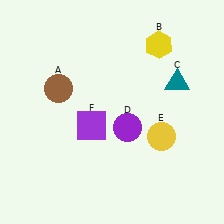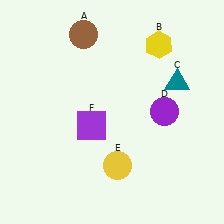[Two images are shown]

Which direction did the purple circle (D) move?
The purple circle (D) moved right.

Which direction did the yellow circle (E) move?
The yellow circle (E) moved left.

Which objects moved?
The objects that moved are: the brown circle (A), the purple circle (D), the yellow circle (E).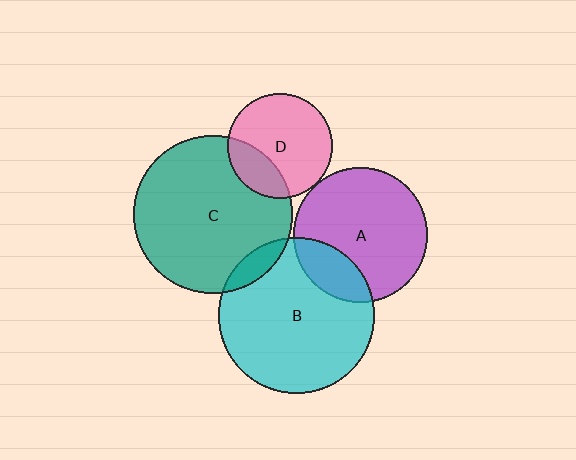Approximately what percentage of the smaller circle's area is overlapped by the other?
Approximately 20%.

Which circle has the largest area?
Circle C (teal).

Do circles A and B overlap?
Yes.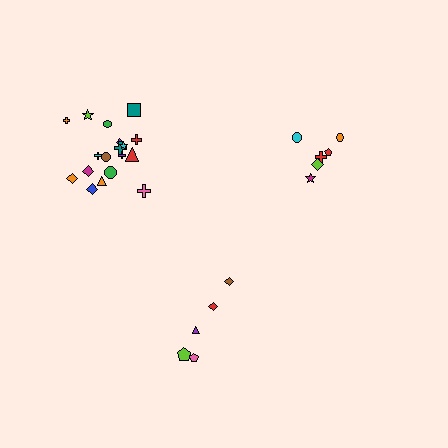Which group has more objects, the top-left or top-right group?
The top-left group.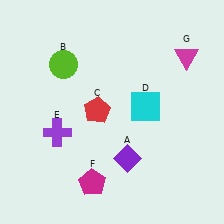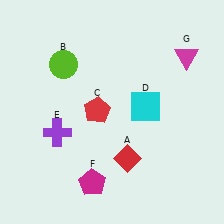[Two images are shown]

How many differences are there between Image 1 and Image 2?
There is 1 difference between the two images.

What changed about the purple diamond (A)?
In Image 1, A is purple. In Image 2, it changed to red.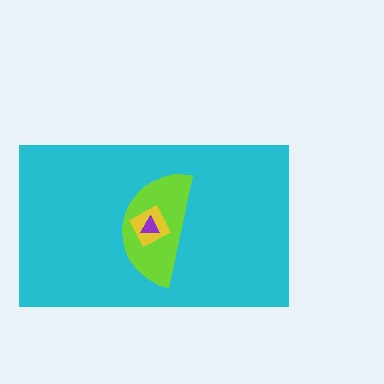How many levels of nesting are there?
4.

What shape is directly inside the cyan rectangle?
The lime semicircle.